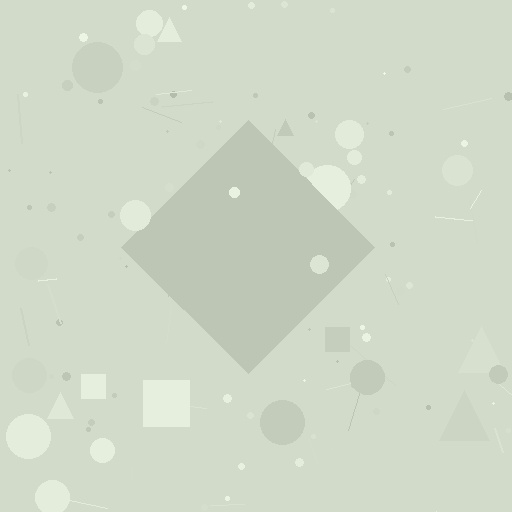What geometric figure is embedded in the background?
A diamond is embedded in the background.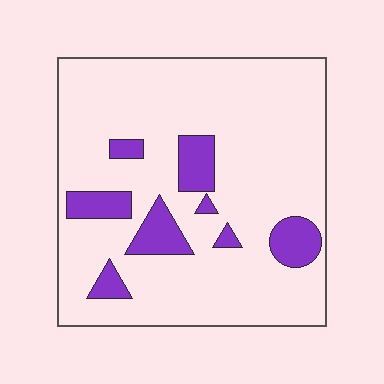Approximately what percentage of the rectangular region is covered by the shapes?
Approximately 15%.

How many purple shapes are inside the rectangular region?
8.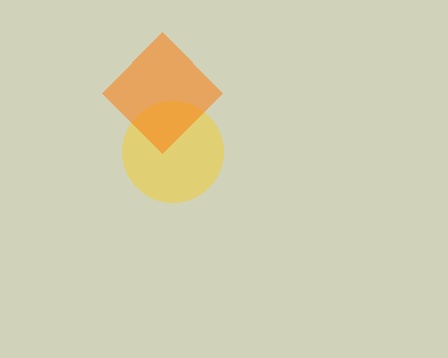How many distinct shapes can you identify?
There are 2 distinct shapes: a yellow circle, an orange diamond.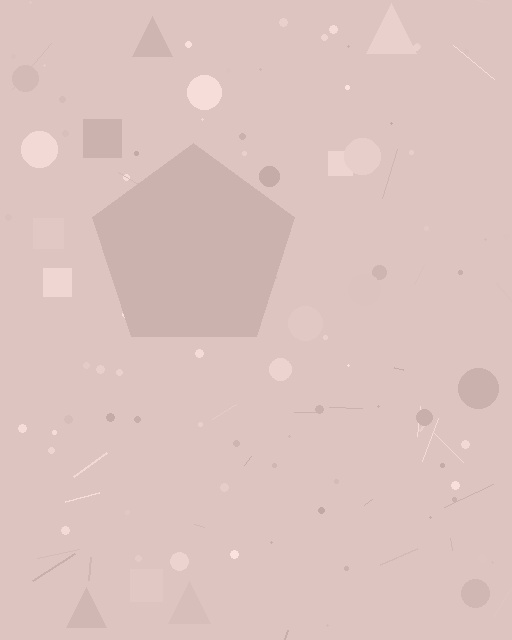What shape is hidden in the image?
A pentagon is hidden in the image.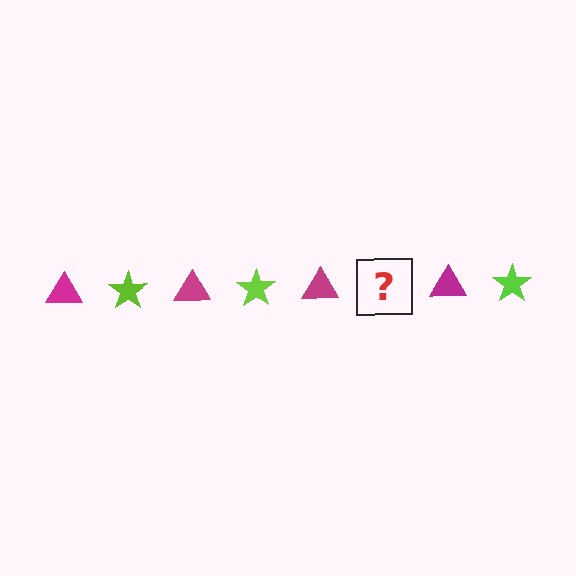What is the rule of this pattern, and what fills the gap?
The rule is that the pattern alternates between magenta triangle and lime star. The gap should be filled with a lime star.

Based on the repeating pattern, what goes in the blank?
The blank should be a lime star.